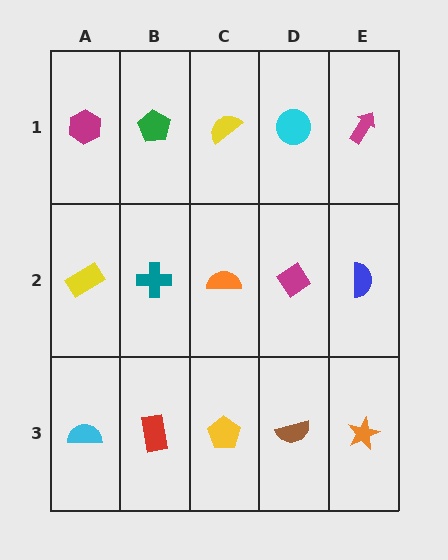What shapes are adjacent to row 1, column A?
A yellow rectangle (row 2, column A), a green pentagon (row 1, column B).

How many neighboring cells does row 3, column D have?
3.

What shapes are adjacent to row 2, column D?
A cyan circle (row 1, column D), a brown semicircle (row 3, column D), an orange semicircle (row 2, column C), a blue semicircle (row 2, column E).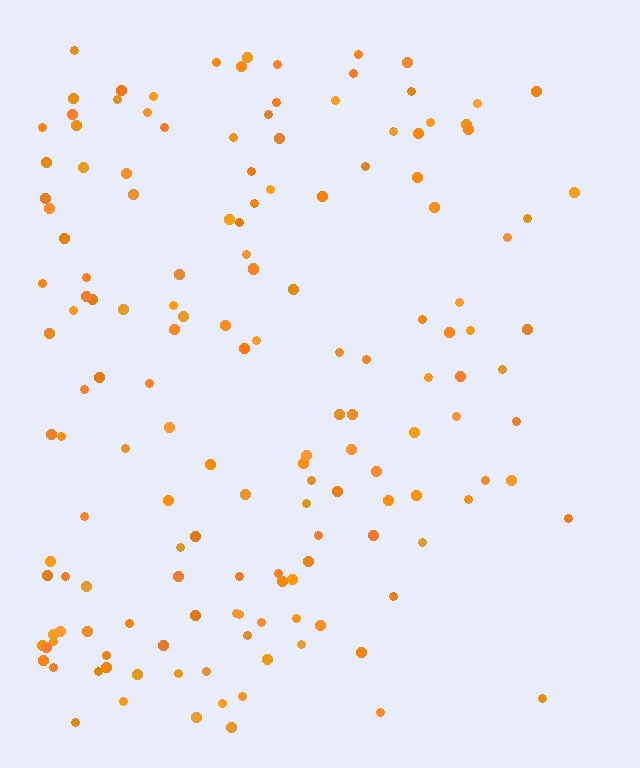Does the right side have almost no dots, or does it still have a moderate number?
Still a moderate number, just noticeably fewer than the left.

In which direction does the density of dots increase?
From right to left, with the left side densest.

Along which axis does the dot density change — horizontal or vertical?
Horizontal.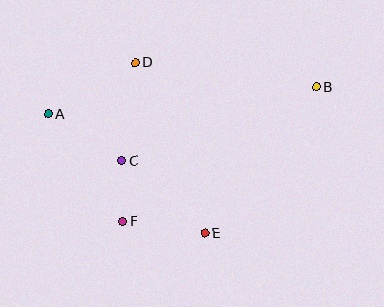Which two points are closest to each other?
Points C and F are closest to each other.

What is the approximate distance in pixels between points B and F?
The distance between B and F is approximately 235 pixels.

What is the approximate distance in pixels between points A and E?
The distance between A and E is approximately 197 pixels.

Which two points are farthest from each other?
Points A and B are farthest from each other.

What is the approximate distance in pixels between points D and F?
The distance between D and F is approximately 159 pixels.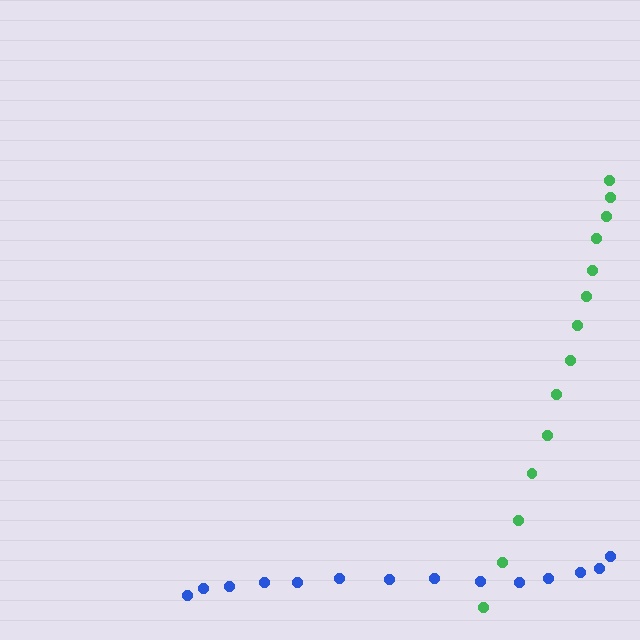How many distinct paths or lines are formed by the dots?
There are 2 distinct paths.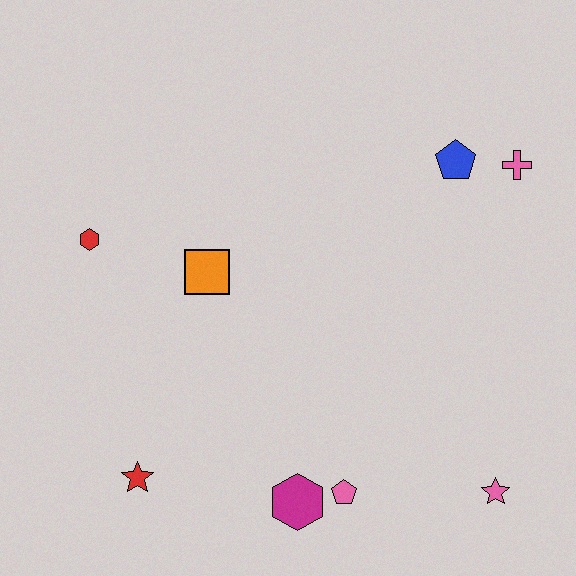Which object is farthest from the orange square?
The pink star is farthest from the orange square.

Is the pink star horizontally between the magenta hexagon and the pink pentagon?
No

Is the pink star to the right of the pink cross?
No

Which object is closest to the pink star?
The pink pentagon is closest to the pink star.